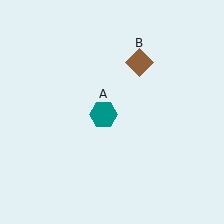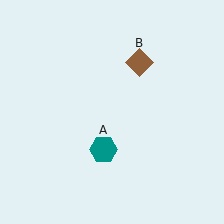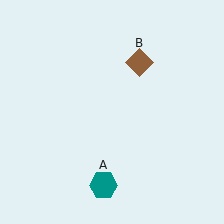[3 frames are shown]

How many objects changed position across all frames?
1 object changed position: teal hexagon (object A).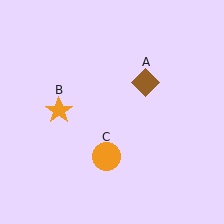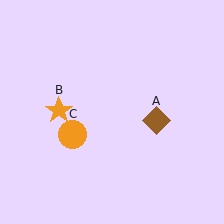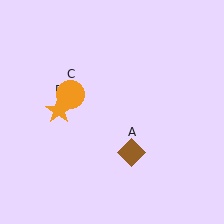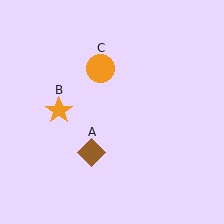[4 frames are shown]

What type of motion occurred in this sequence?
The brown diamond (object A), orange circle (object C) rotated clockwise around the center of the scene.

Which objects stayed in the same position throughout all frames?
Orange star (object B) remained stationary.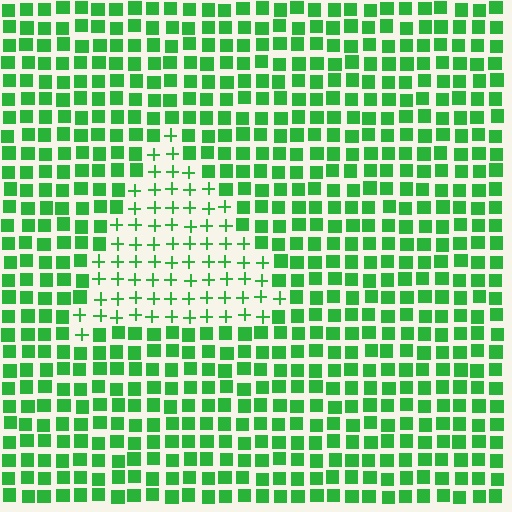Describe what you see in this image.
The image is filled with small green elements arranged in a uniform grid. A triangle-shaped region contains plus signs, while the surrounding area contains squares. The boundary is defined purely by the change in element shape.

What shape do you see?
I see a triangle.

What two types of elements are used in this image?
The image uses plus signs inside the triangle region and squares outside it.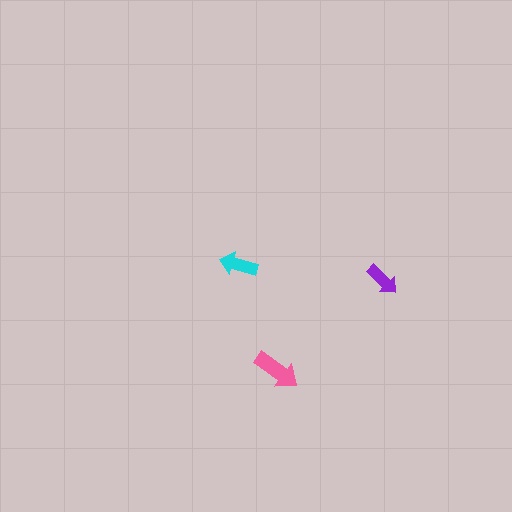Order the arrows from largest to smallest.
the pink one, the cyan one, the purple one.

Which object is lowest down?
The pink arrow is bottommost.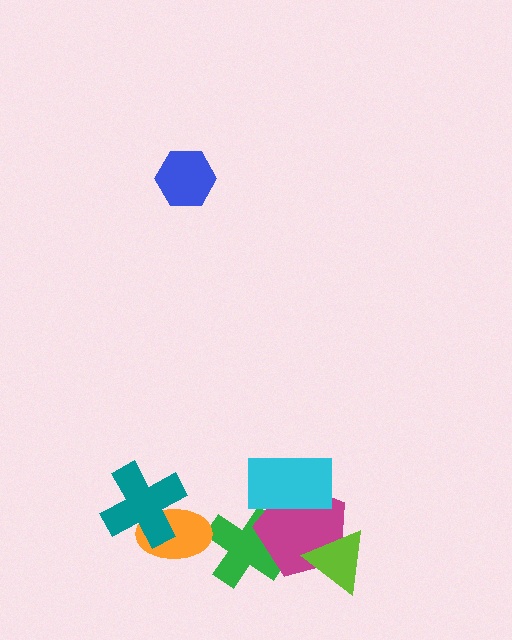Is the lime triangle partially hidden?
No, no other shape covers it.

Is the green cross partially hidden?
Yes, it is partially covered by another shape.